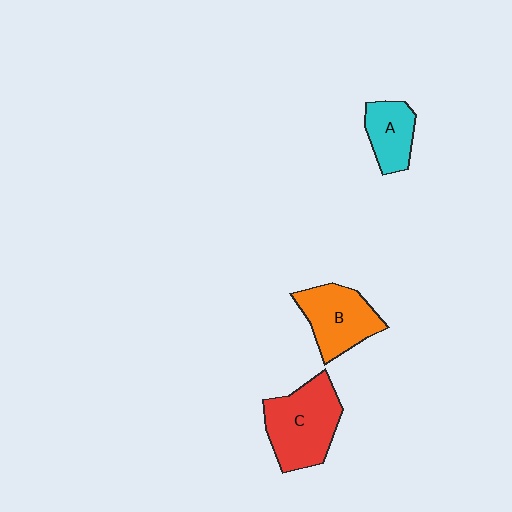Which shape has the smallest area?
Shape A (cyan).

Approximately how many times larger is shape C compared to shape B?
Approximately 1.2 times.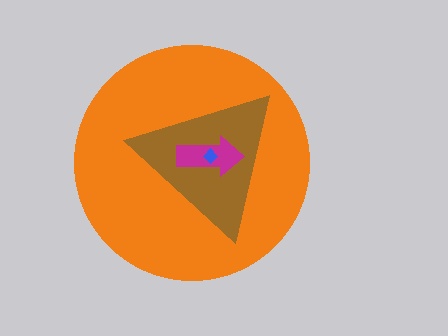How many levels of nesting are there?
4.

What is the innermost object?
The blue diamond.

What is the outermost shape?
The orange circle.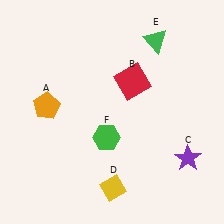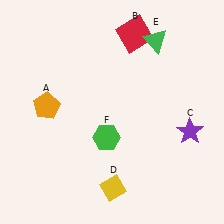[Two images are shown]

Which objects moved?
The objects that moved are: the red square (B), the purple star (C).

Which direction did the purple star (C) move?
The purple star (C) moved up.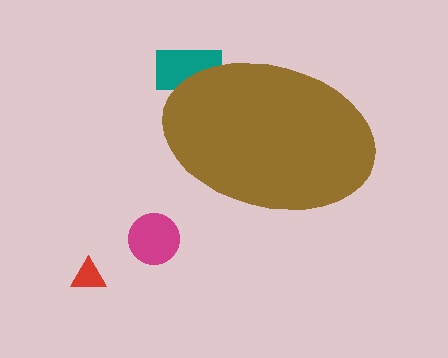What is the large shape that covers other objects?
A brown ellipse.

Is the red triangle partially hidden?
No, the red triangle is fully visible.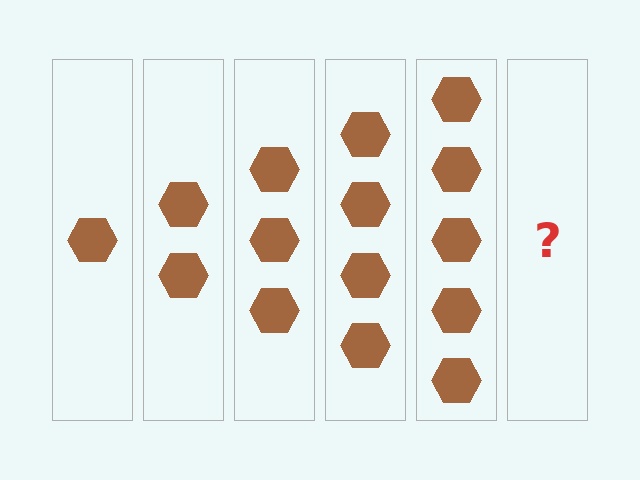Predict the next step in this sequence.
The next step is 6 hexagons.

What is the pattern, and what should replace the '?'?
The pattern is that each step adds one more hexagon. The '?' should be 6 hexagons.